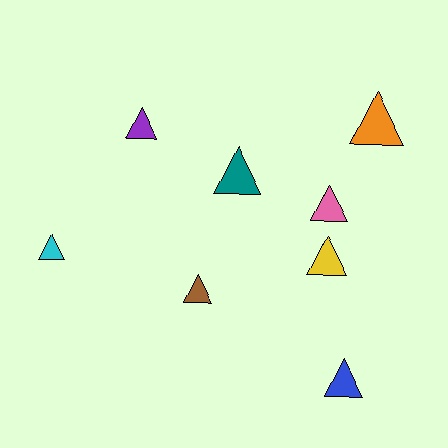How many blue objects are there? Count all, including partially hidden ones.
There is 1 blue object.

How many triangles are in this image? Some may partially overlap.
There are 8 triangles.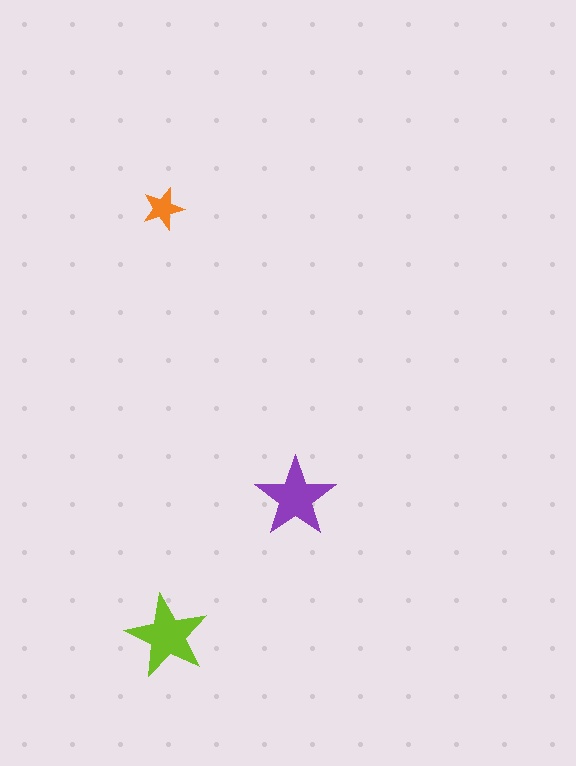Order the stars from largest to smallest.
the lime one, the purple one, the orange one.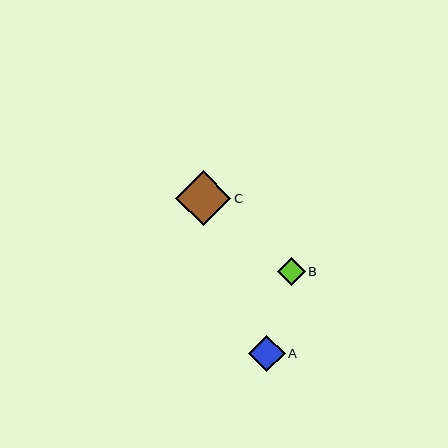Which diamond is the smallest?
Diamond B is the smallest with a size of approximately 28 pixels.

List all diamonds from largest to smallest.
From largest to smallest: C, A, B.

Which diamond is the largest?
Diamond C is the largest with a size of approximately 55 pixels.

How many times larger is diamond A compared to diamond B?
Diamond A is approximately 1.3 times the size of diamond B.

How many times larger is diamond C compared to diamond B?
Diamond C is approximately 2.0 times the size of diamond B.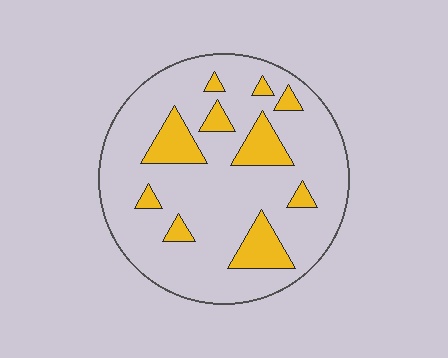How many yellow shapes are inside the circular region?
10.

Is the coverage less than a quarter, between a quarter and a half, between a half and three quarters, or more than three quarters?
Less than a quarter.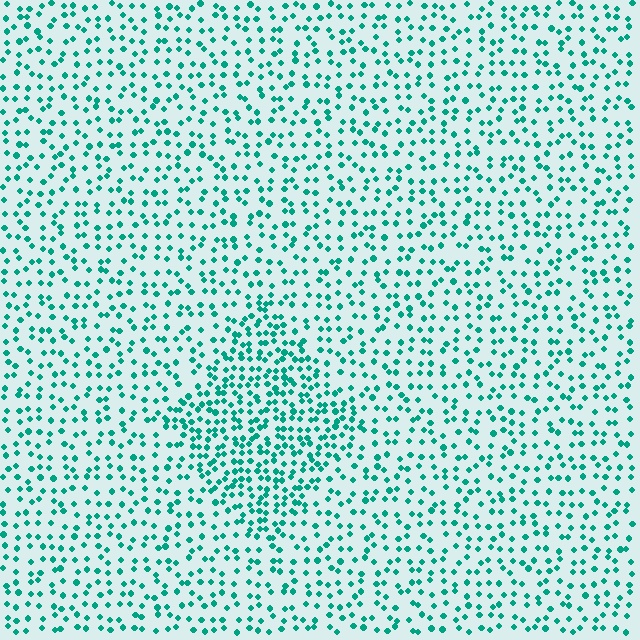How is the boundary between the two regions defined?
The boundary is defined by a change in element density (approximately 1.9x ratio). All elements are the same color, size, and shape.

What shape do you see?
I see a diamond.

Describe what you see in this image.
The image contains small teal elements arranged at two different densities. A diamond-shaped region is visible where the elements are more densely packed than the surrounding area.